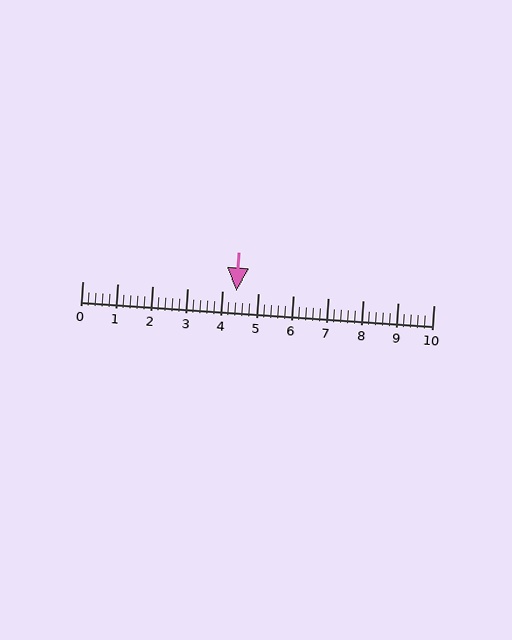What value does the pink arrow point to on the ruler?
The pink arrow points to approximately 4.4.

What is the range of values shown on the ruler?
The ruler shows values from 0 to 10.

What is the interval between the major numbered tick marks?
The major tick marks are spaced 1 units apart.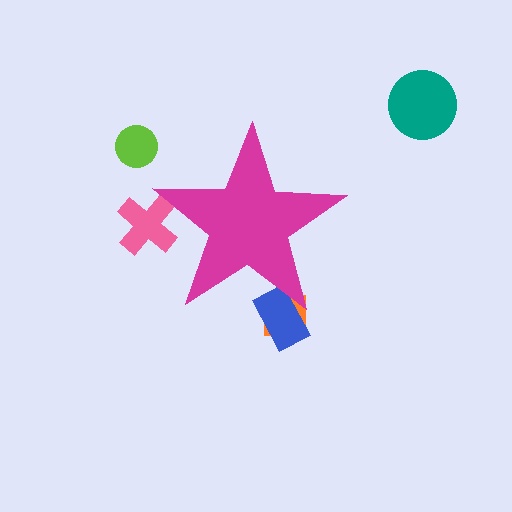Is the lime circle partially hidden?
No, the lime circle is fully visible.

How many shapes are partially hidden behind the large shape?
3 shapes are partially hidden.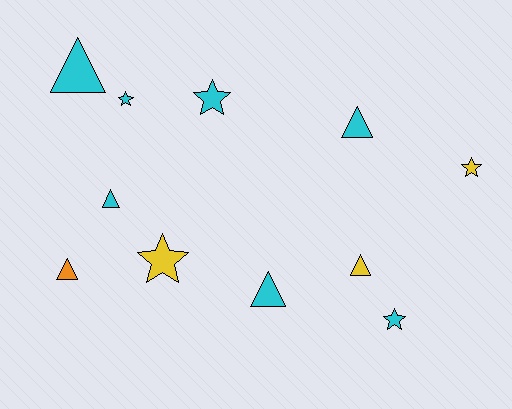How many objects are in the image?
There are 11 objects.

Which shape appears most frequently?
Triangle, with 6 objects.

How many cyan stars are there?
There are 3 cyan stars.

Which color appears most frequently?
Cyan, with 7 objects.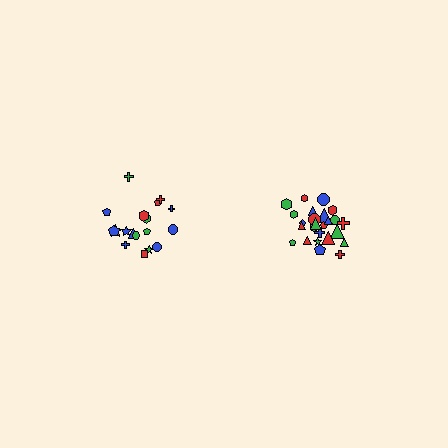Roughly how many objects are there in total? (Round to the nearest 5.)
Roughly 45 objects in total.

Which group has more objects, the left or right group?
The right group.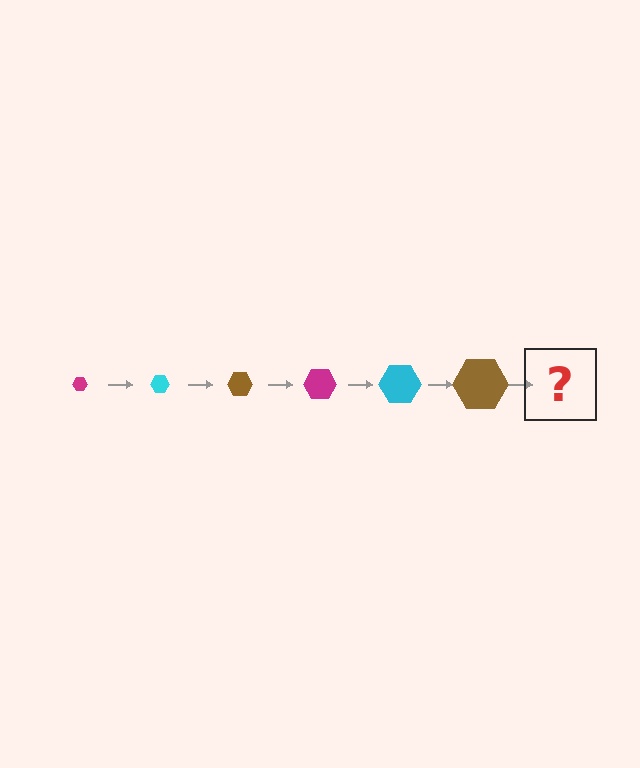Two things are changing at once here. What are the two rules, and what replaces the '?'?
The two rules are that the hexagon grows larger each step and the color cycles through magenta, cyan, and brown. The '?' should be a magenta hexagon, larger than the previous one.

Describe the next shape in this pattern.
It should be a magenta hexagon, larger than the previous one.